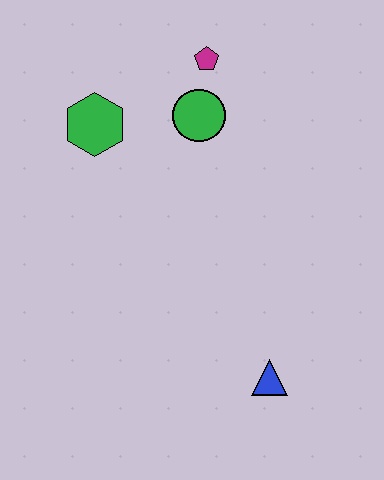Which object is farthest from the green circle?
The blue triangle is farthest from the green circle.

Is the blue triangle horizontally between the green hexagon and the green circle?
No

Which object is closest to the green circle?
The magenta pentagon is closest to the green circle.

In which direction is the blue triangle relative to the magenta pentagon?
The blue triangle is below the magenta pentagon.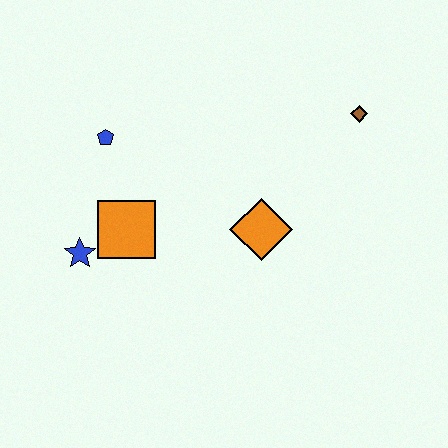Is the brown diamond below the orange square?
No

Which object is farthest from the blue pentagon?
The brown diamond is farthest from the blue pentagon.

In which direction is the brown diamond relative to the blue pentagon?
The brown diamond is to the right of the blue pentagon.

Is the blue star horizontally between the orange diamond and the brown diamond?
No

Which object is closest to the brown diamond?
The orange diamond is closest to the brown diamond.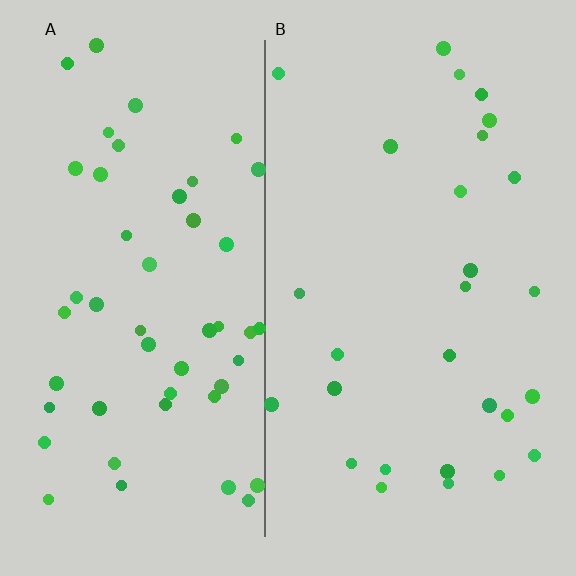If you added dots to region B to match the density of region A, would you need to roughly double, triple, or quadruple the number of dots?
Approximately double.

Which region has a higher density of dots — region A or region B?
A (the left).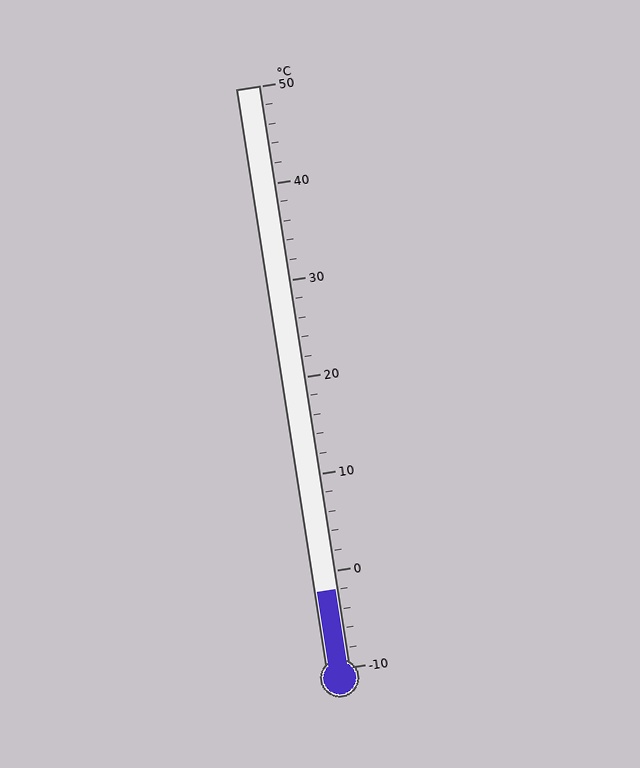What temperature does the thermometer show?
The thermometer shows approximately -2°C.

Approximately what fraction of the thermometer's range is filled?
The thermometer is filled to approximately 15% of its range.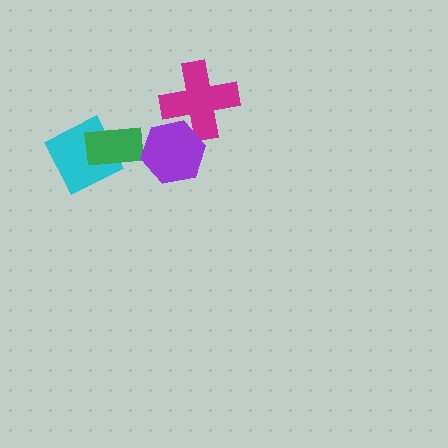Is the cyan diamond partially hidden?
Yes, it is partially covered by another shape.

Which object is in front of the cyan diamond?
The green rectangle is in front of the cyan diamond.